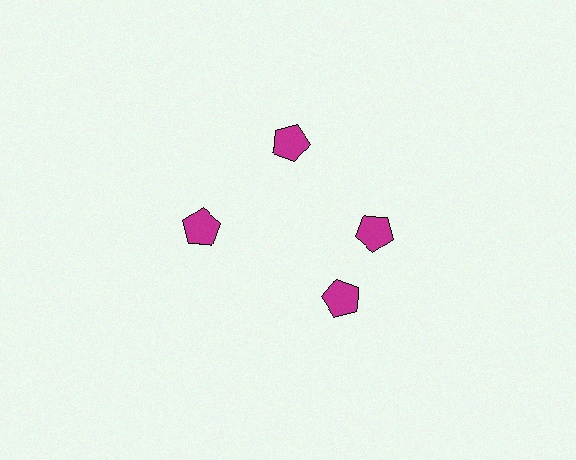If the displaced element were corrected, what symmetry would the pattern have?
It would have 4-fold rotational symmetry — the pattern would map onto itself every 90 degrees.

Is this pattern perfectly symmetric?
No. The 4 magenta pentagons are arranged in a ring, but one element near the 6 o'clock position is rotated out of alignment along the ring, breaking the 4-fold rotational symmetry.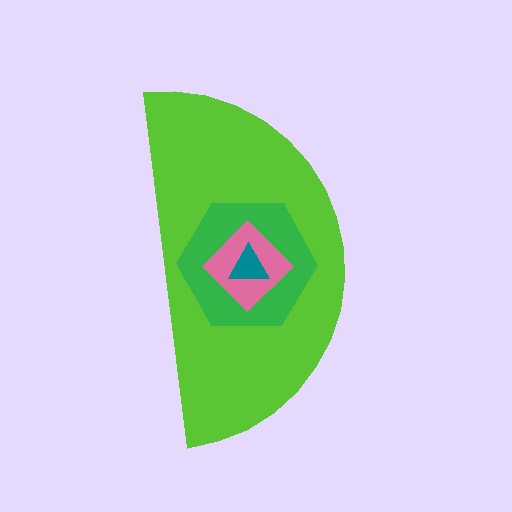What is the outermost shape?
The lime semicircle.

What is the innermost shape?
The teal triangle.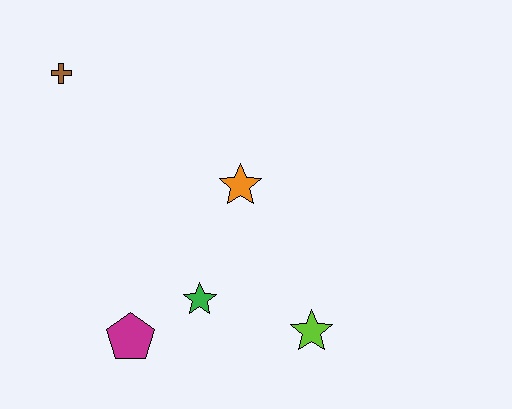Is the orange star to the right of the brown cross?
Yes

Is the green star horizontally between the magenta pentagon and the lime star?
Yes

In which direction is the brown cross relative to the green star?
The brown cross is above the green star.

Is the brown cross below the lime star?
No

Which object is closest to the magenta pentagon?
The green star is closest to the magenta pentagon.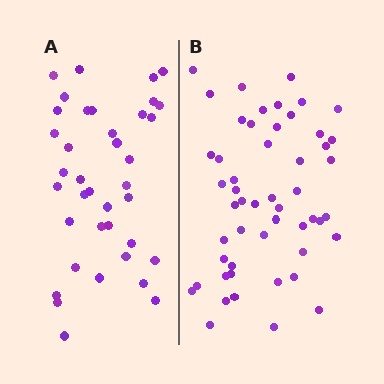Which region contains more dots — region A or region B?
Region B (the right region) has more dots.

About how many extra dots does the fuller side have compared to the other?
Region B has approximately 15 more dots than region A.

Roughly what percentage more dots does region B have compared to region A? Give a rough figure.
About 35% more.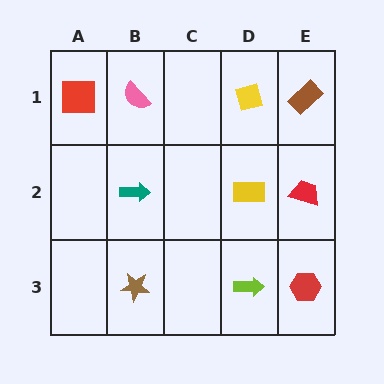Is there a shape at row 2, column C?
No, that cell is empty.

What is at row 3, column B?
A brown star.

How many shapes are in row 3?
3 shapes.